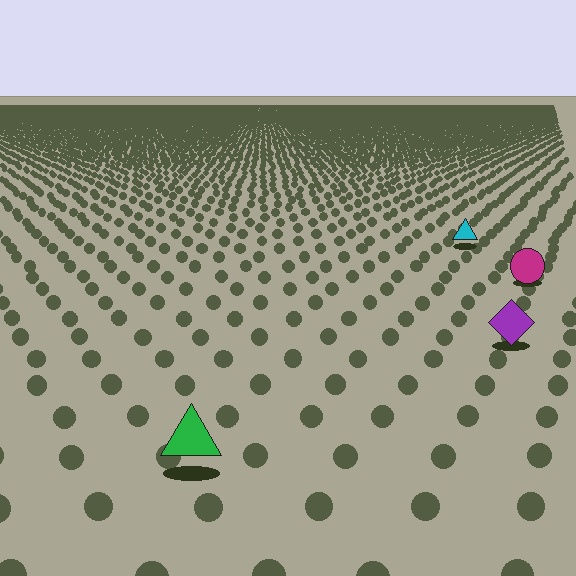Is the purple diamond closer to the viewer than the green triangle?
No. The green triangle is closer — you can tell from the texture gradient: the ground texture is coarser near it.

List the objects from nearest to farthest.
From nearest to farthest: the green triangle, the purple diamond, the magenta circle, the cyan triangle.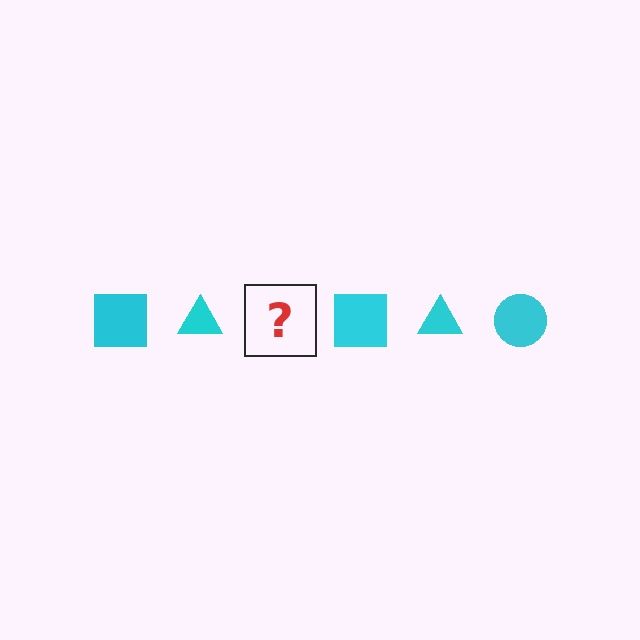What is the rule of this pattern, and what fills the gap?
The rule is that the pattern cycles through square, triangle, circle shapes in cyan. The gap should be filled with a cyan circle.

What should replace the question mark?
The question mark should be replaced with a cyan circle.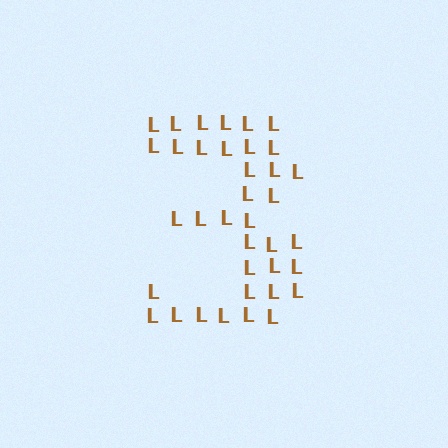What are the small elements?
The small elements are letter L's.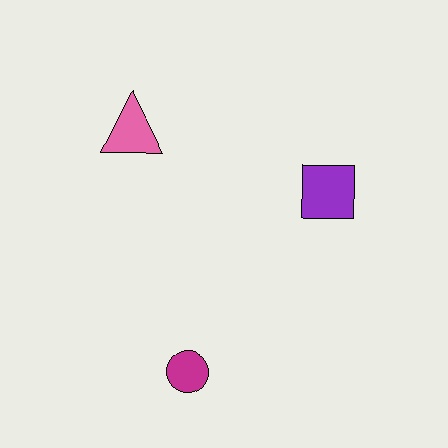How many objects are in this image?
There are 3 objects.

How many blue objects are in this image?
There are no blue objects.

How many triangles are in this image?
There is 1 triangle.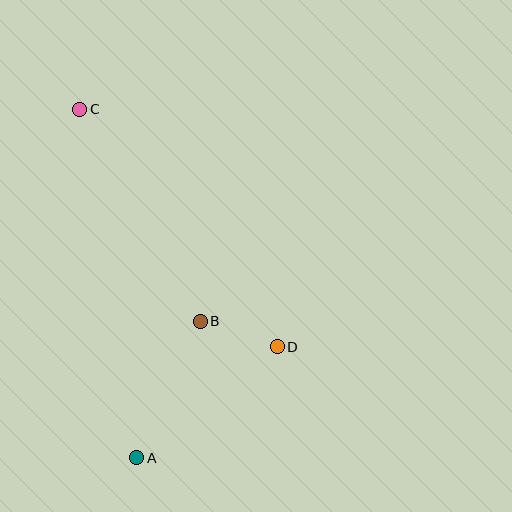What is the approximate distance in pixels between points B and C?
The distance between B and C is approximately 244 pixels.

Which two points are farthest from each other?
Points A and C are farthest from each other.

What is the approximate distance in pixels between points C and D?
The distance between C and D is approximately 309 pixels.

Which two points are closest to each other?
Points B and D are closest to each other.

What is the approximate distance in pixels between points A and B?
The distance between A and B is approximately 151 pixels.